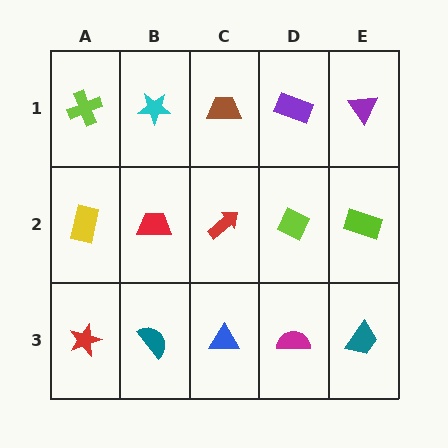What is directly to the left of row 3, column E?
A magenta semicircle.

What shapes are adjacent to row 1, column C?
A red arrow (row 2, column C), a cyan star (row 1, column B), a purple rectangle (row 1, column D).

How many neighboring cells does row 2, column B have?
4.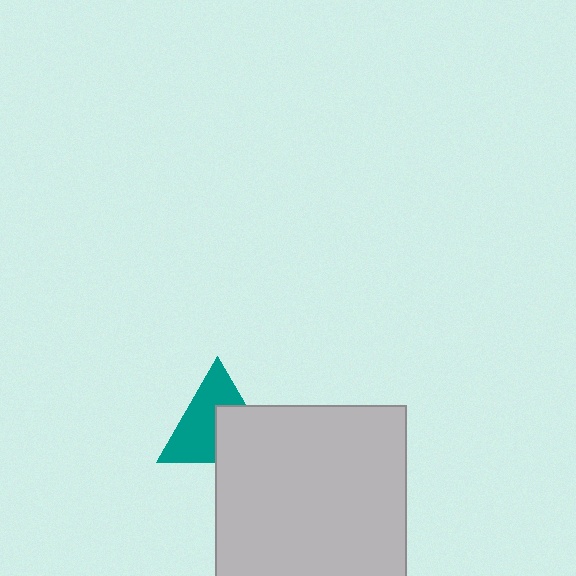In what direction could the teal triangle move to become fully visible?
The teal triangle could move toward the upper-left. That would shift it out from behind the light gray square entirely.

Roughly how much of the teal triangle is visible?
About half of it is visible (roughly 59%).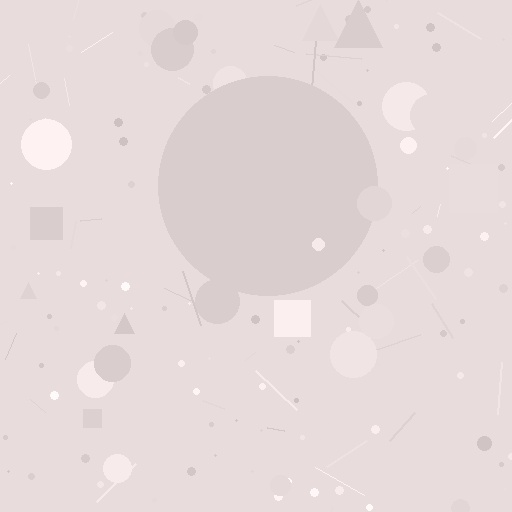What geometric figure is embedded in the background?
A circle is embedded in the background.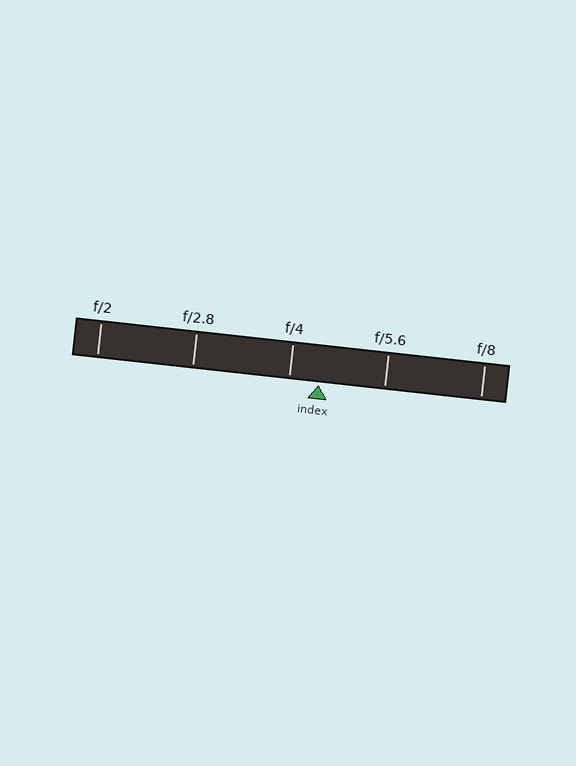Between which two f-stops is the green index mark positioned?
The index mark is between f/4 and f/5.6.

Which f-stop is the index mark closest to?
The index mark is closest to f/4.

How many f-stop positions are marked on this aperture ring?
There are 5 f-stop positions marked.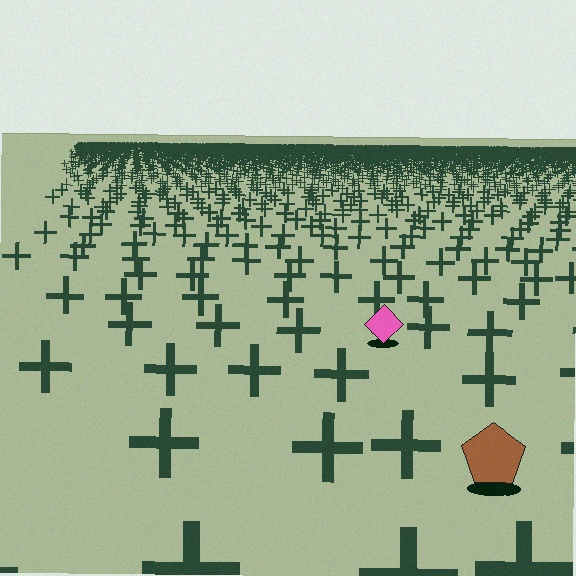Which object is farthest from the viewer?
The pink diamond is farthest from the viewer. It appears smaller and the ground texture around it is denser.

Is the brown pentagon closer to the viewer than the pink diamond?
Yes. The brown pentagon is closer — you can tell from the texture gradient: the ground texture is coarser near it.